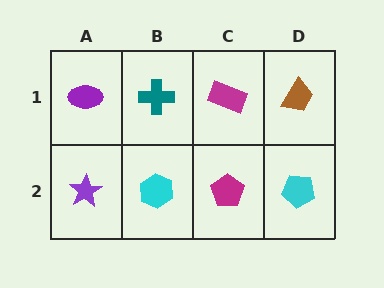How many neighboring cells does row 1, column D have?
2.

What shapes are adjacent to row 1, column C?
A magenta pentagon (row 2, column C), a teal cross (row 1, column B), a brown trapezoid (row 1, column D).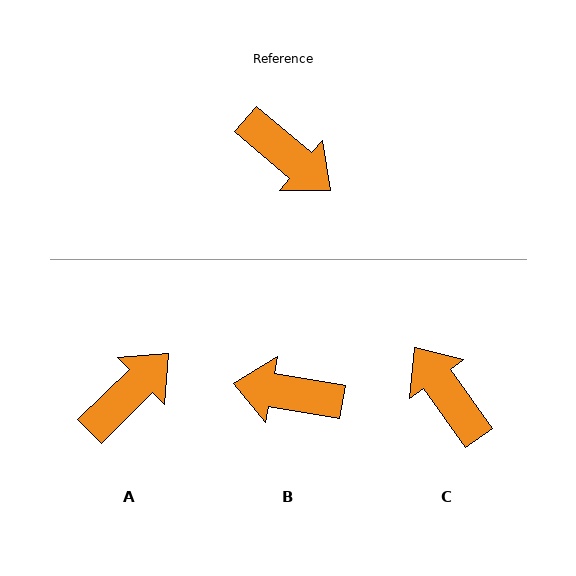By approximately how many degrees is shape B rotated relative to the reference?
Approximately 150 degrees clockwise.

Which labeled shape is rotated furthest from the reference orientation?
C, about 166 degrees away.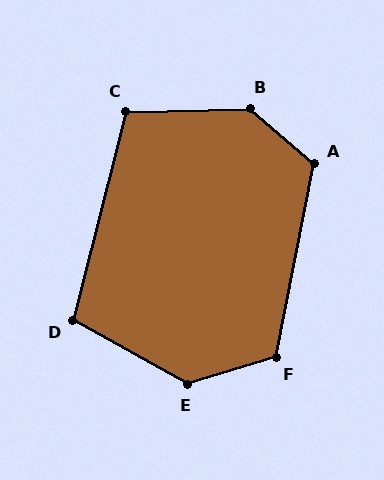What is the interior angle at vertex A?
Approximately 120 degrees (obtuse).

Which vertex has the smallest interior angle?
D, at approximately 105 degrees.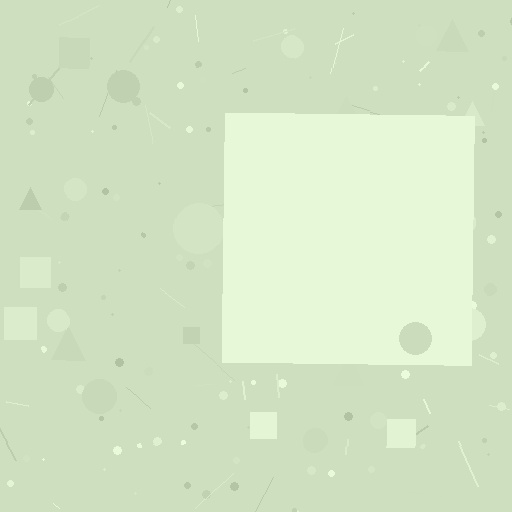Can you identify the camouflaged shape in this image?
The camouflaged shape is a square.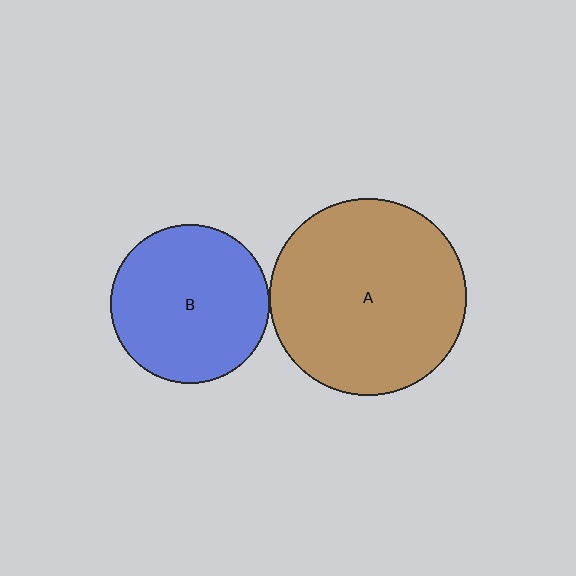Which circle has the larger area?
Circle A (brown).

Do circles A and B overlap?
Yes.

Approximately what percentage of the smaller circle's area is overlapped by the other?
Approximately 5%.